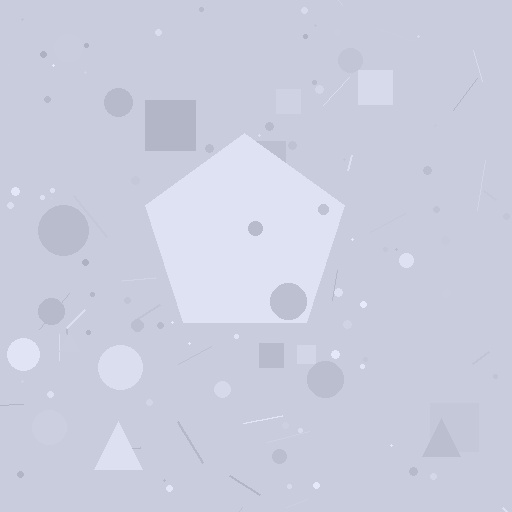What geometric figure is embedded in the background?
A pentagon is embedded in the background.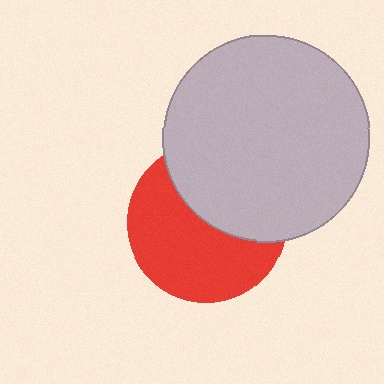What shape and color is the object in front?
The object in front is a light gray circle.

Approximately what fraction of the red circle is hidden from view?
Roughly 42% of the red circle is hidden behind the light gray circle.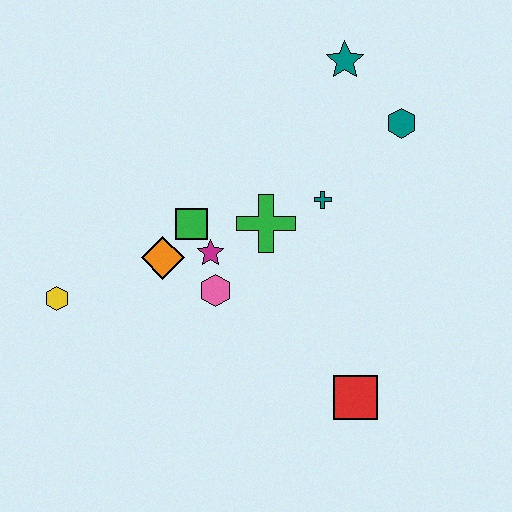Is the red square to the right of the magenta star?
Yes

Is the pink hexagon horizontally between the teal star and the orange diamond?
Yes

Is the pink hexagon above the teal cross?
No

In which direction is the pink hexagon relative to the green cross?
The pink hexagon is below the green cross.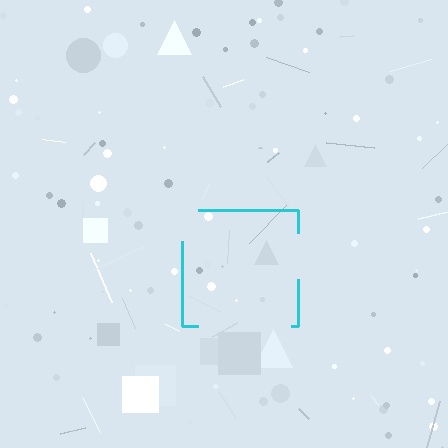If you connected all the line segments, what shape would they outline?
They would outline a square.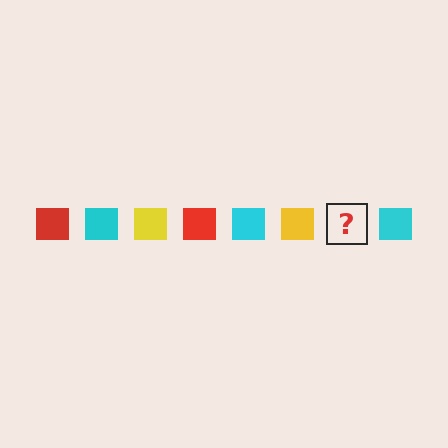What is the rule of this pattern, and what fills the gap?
The rule is that the pattern cycles through red, cyan, yellow squares. The gap should be filled with a red square.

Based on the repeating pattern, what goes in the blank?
The blank should be a red square.